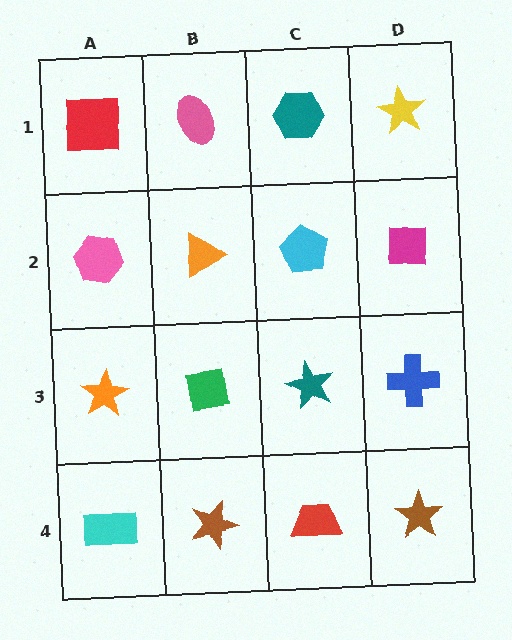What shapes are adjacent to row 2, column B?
A pink ellipse (row 1, column B), a green square (row 3, column B), a pink hexagon (row 2, column A), a cyan pentagon (row 2, column C).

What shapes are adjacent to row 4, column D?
A blue cross (row 3, column D), a red trapezoid (row 4, column C).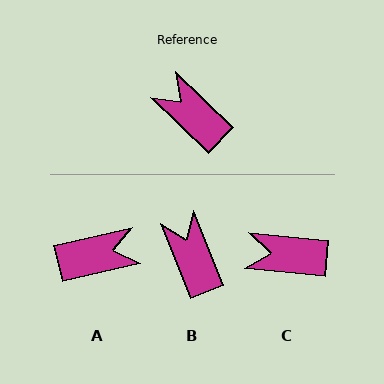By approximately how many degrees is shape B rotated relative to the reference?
Approximately 24 degrees clockwise.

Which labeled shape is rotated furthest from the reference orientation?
A, about 123 degrees away.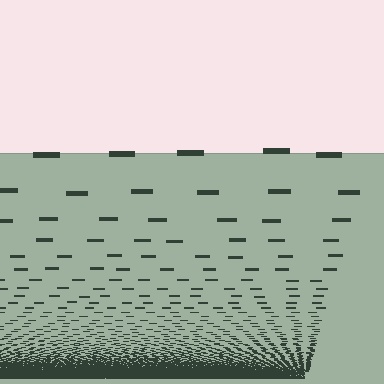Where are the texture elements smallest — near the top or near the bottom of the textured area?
Near the bottom.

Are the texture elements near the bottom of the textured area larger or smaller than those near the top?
Smaller. The gradient is inverted — elements near the bottom are smaller and denser.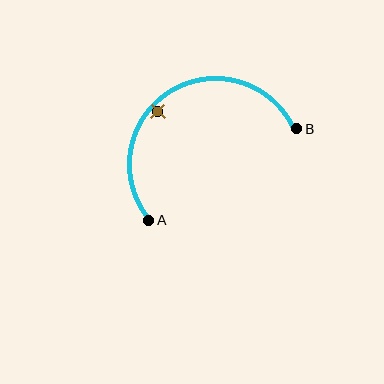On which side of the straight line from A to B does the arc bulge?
The arc bulges above the straight line connecting A and B.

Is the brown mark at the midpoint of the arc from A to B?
No — the brown mark does not lie on the arc at all. It sits slightly inside the curve.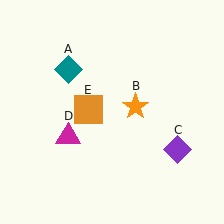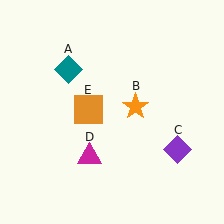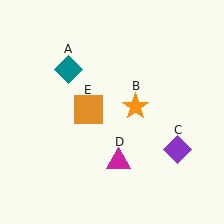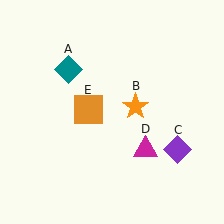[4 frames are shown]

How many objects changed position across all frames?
1 object changed position: magenta triangle (object D).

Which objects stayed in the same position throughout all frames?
Teal diamond (object A) and orange star (object B) and purple diamond (object C) and orange square (object E) remained stationary.